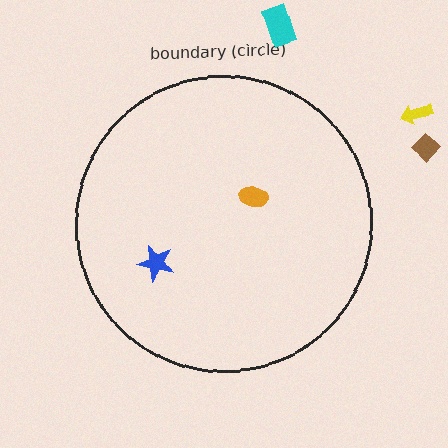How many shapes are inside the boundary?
2 inside, 3 outside.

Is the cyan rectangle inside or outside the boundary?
Outside.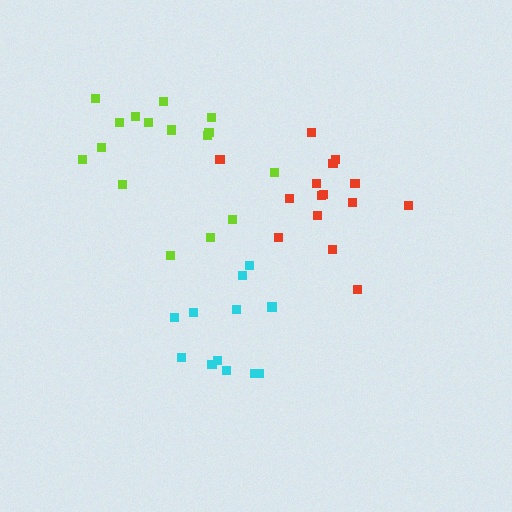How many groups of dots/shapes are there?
There are 3 groups.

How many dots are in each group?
Group 1: 12 dots, Group 2: 16 dots, Group 3: 15 dots (43 total).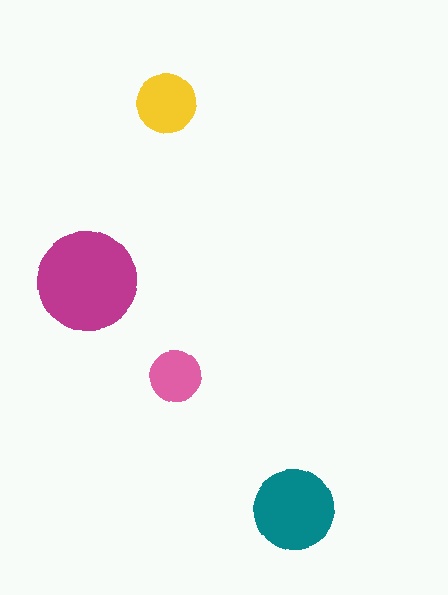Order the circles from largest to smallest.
the magenta one, the teal one, the yellow one, the pink one.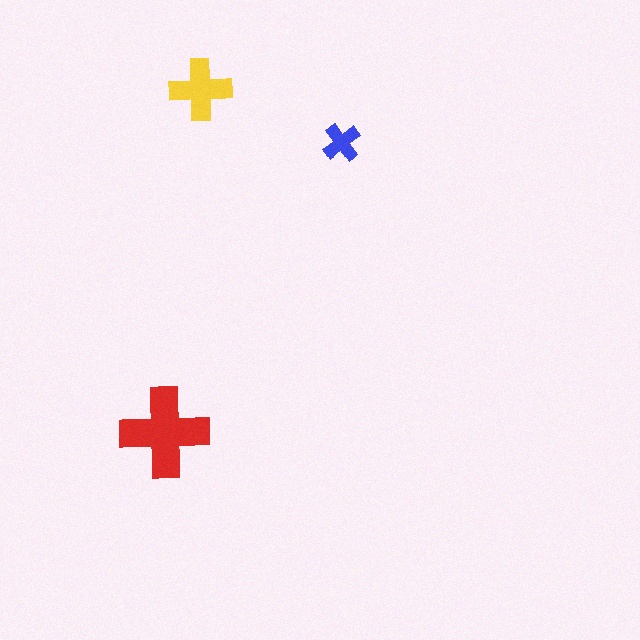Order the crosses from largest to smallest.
the red one, the yellow one, the blue one.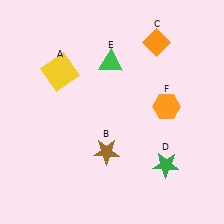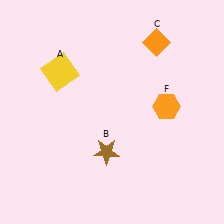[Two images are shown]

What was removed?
The green star (D), the green triangle (E) were removed in Image 2.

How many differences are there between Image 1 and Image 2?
There are 2 differences between the two images.